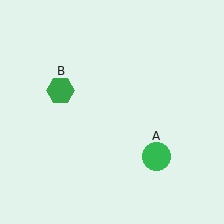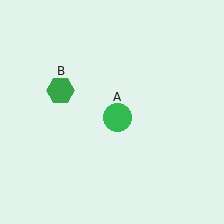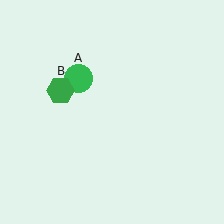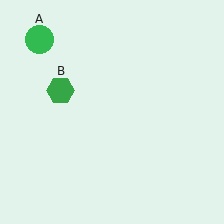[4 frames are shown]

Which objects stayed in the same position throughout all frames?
Green hexagon (object B) remained stationary.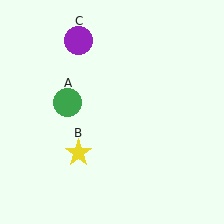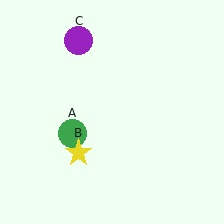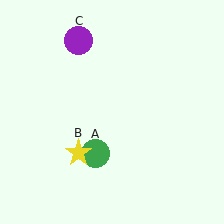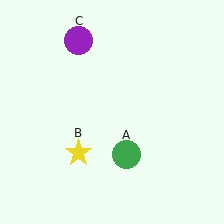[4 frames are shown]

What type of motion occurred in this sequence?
The green circle (object A) rotated counterclockwise around the center of the scene.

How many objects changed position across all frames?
1 object changed position: green circle (object A).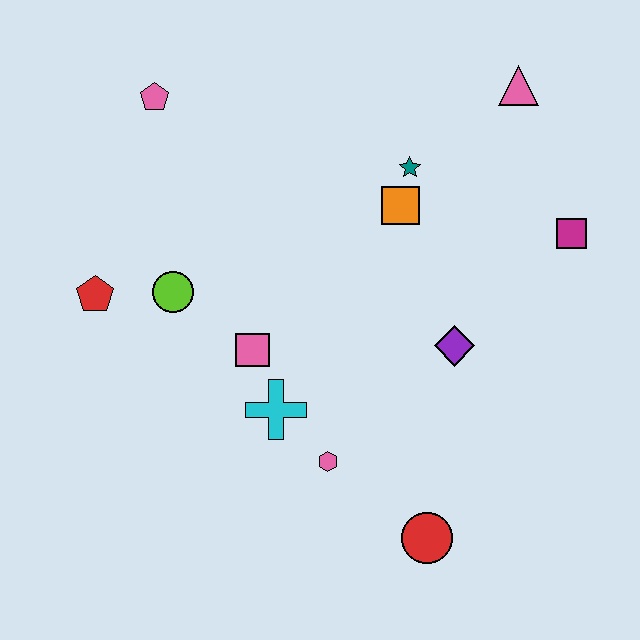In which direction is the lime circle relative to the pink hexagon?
The lime circle is above the pink hexagon.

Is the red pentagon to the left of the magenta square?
Yes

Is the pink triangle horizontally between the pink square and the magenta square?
Yes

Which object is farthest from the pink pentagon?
The red circle is farthest from the pink pentagon.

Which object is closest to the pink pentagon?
The lime circle is closest to the pink pentagon.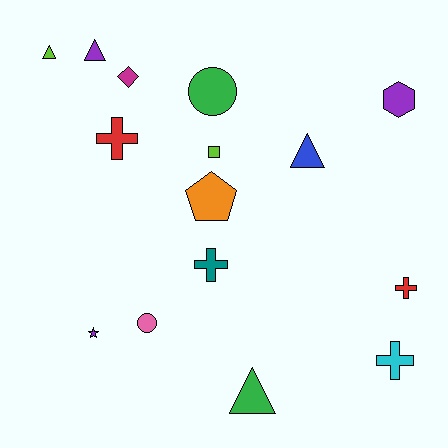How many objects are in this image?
There are 15 objects.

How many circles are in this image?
There are 2 circles.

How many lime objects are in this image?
There are 2 lime objects.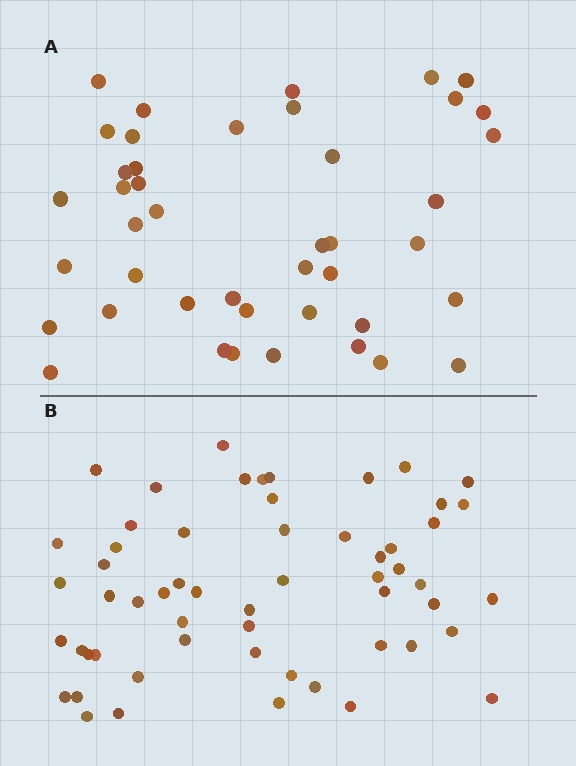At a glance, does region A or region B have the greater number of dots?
Region B (the bottom region) has more dots.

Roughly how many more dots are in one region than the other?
Region B has approximately 15 more dots than region A.